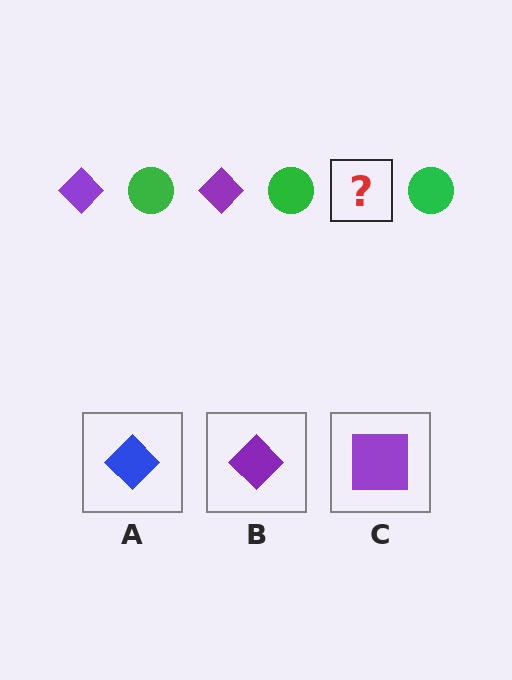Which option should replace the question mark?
Option B.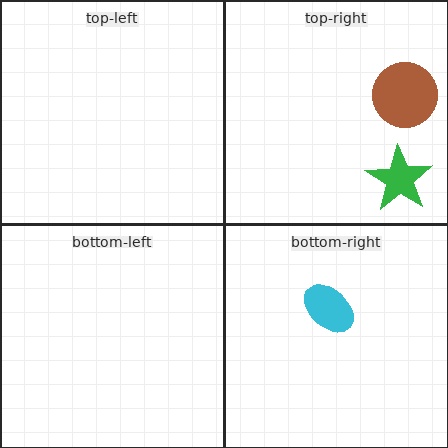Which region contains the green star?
The top-right region.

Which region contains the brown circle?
The top-right region.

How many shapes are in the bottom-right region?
1.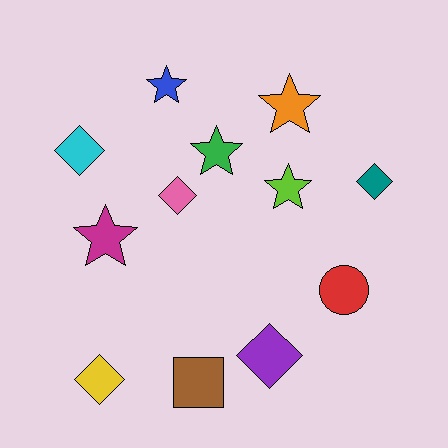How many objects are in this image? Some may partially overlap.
There are 12 objects.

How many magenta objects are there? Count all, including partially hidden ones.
There is 1 magenta object.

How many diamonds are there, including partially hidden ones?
There are 5 diamonds.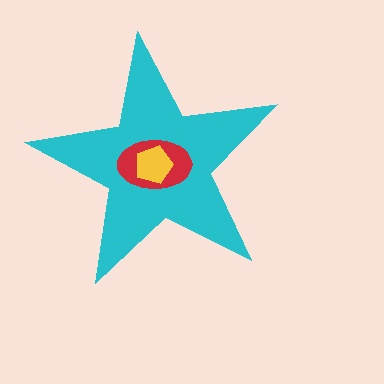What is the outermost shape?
The cyan star.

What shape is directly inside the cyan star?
The red ellipse.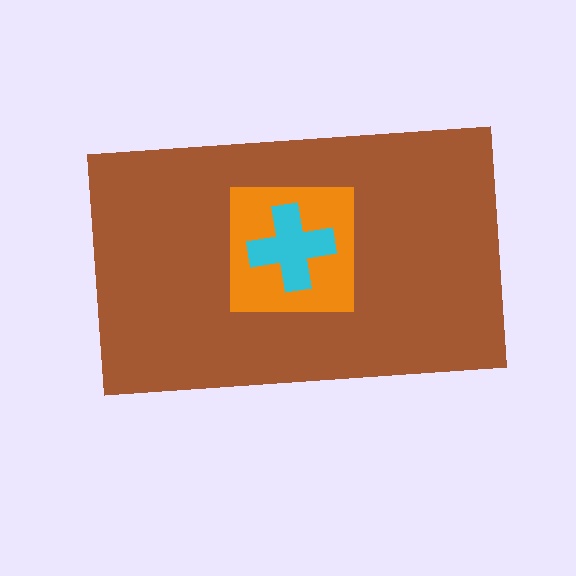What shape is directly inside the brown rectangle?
The orange square.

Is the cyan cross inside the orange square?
Yes.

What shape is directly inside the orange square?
The cyan cross.